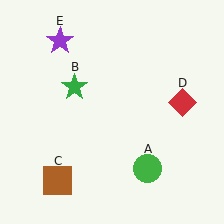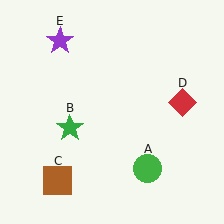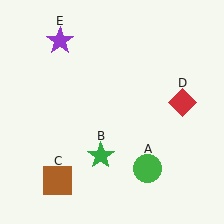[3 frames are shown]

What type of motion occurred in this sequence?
The green star (object B) rotated counterclockwise around the center of the scene.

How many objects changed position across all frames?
1 object changed position: green star (object B).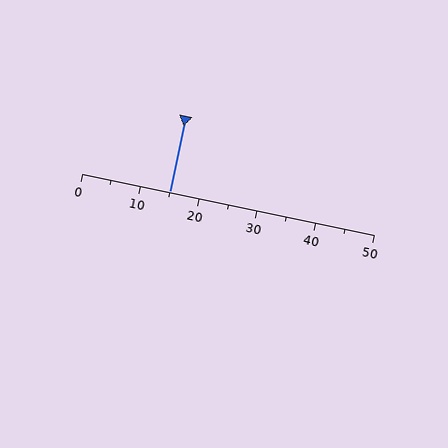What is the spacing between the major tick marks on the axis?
The major ticks are spaced 10 apart.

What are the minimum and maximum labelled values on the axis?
The axis runs from 0 to 50.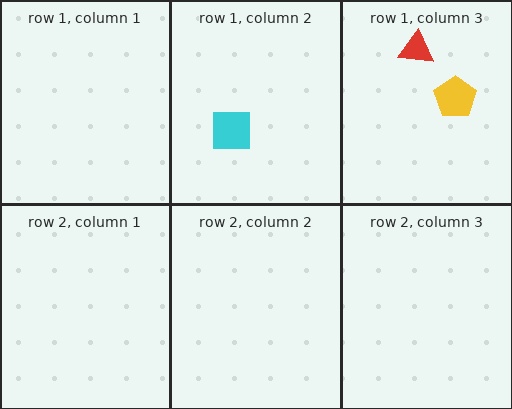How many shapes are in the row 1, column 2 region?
1.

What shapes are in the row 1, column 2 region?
The cyan square.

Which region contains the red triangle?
The row 1, column 3 region.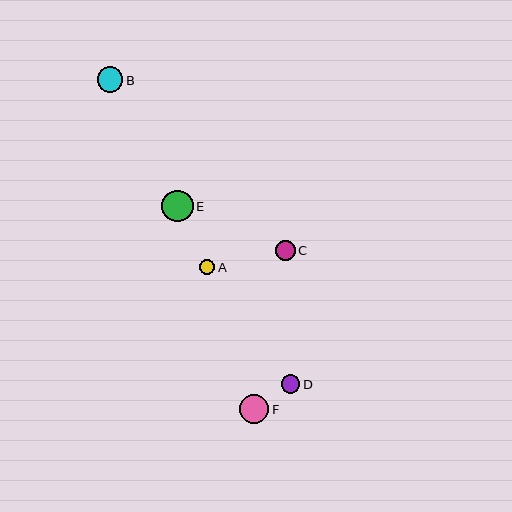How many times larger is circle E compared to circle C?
Circle E is approximately 1.6 times the size of circle C.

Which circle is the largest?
Circle E is the largest with a size of approximately 31 pixels.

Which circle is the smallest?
Circle A is the smallest with a size of approximately 15 pixels.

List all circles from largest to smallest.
From largest to smallest: E, F, B, C, D, A.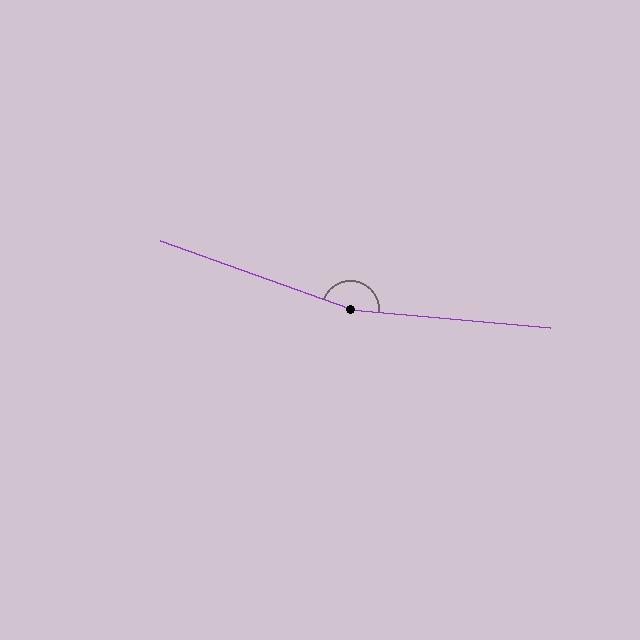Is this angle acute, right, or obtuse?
It is obtuse.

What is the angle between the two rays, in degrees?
Approximately 166 degrees.